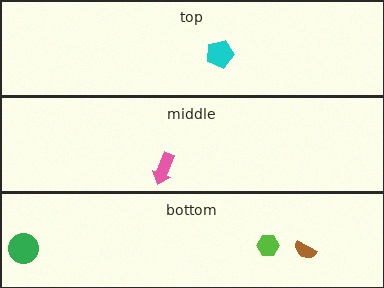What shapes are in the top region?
The cyan pentagon.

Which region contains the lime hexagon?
The bottom region.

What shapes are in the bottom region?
The brown semicircle, the green circle, the lime hexagon.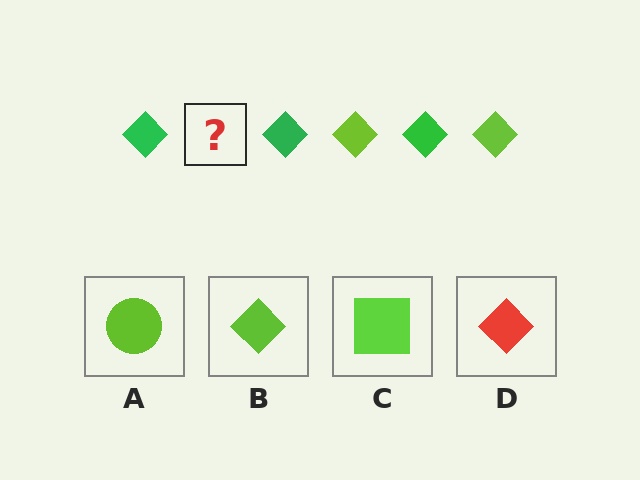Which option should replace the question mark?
Option B.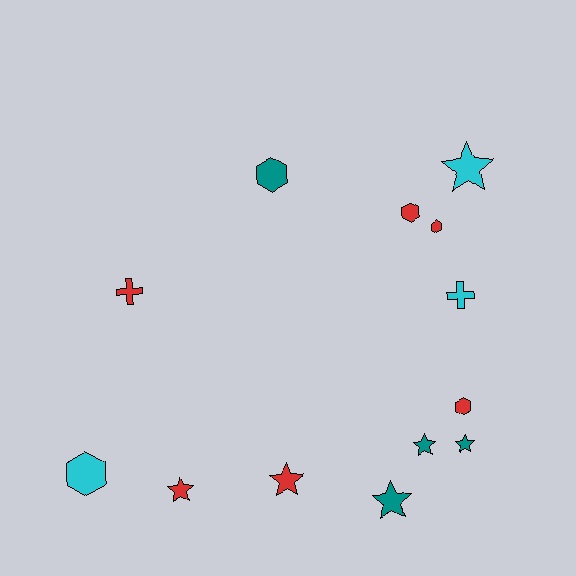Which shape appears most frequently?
Star, with 6 objects.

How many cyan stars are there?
There is 1 cyan star.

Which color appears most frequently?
Red, with 6 objects.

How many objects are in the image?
There are 13 objects.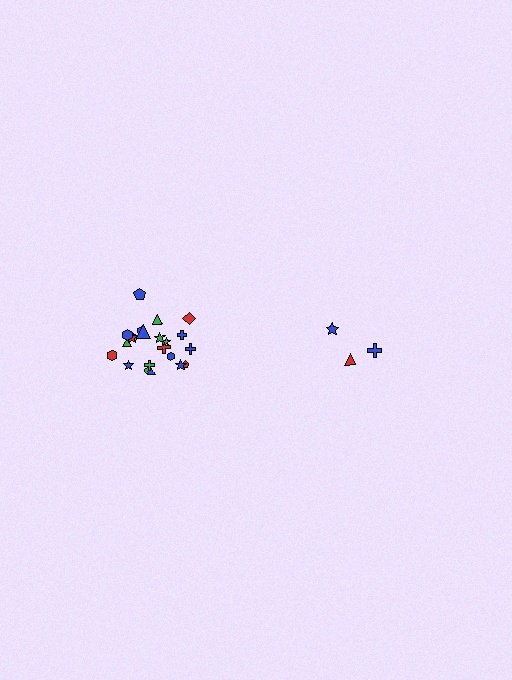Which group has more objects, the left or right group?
The left group.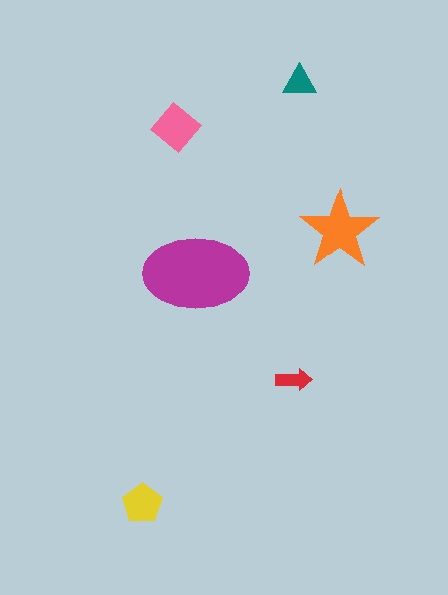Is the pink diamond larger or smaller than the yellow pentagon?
Larger.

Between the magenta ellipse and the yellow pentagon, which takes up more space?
The magenta ellipse.